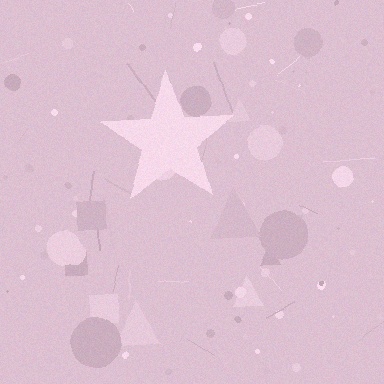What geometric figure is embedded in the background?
A star is embedded in the background.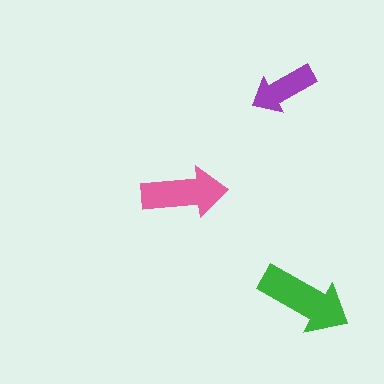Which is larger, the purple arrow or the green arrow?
The green one.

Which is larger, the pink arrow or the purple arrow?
The pink one.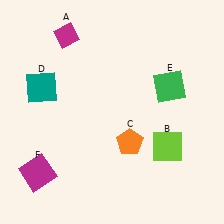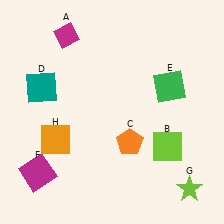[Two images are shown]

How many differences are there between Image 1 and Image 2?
There are 2 differences between the two images.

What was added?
A lime star (G), an orange square (H) were added in Image 2.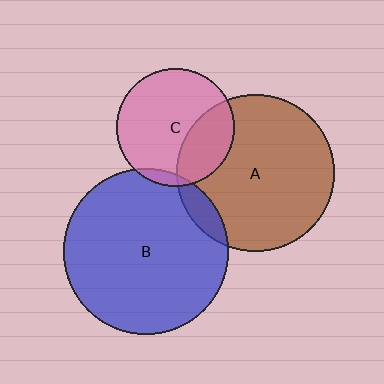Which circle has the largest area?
Circle B (blue).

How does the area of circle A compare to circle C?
Approximately 1.8 times.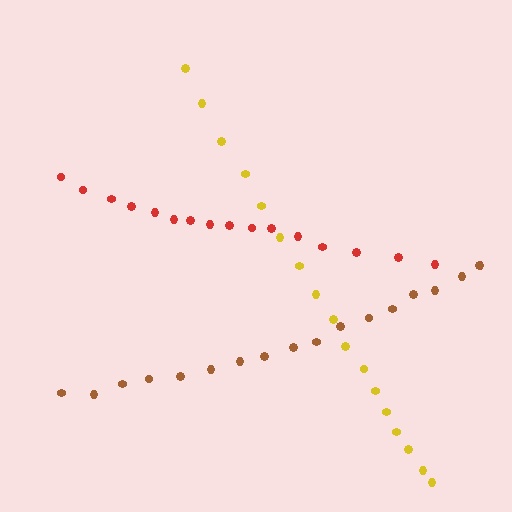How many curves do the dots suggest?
There are 3 distinct paths.